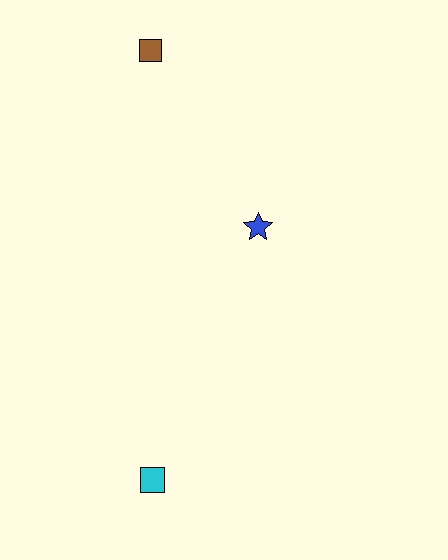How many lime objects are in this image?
There are no lime objects.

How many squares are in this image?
There are 2 squares.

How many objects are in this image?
There are 3 objects.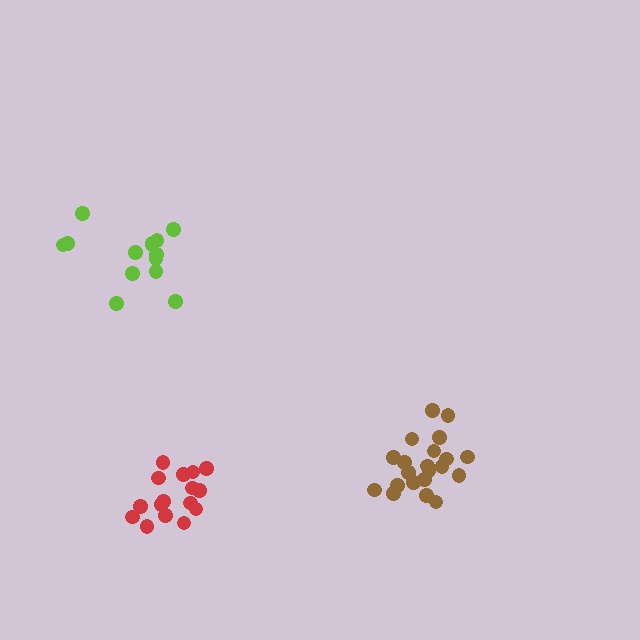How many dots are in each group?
Group 1: 16 dots, Group 2: 21 dots, Group 3: 15 dots (52 total).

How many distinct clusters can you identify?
There are 3 distinct clusters.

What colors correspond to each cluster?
The clusters are colored: red, brown, lime.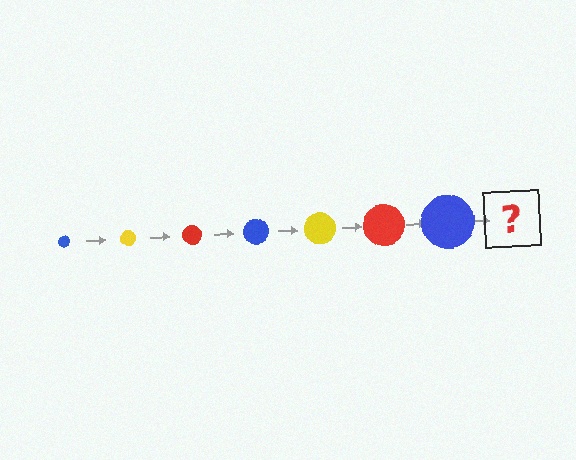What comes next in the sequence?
The next element should be a yellow circle, larger than the previous one.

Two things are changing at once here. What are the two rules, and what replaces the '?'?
The two rules are that the circle grows larger each step and the color cycles through blue, yellow, and red. The '?' should be a yellow circle, larger than the previous one.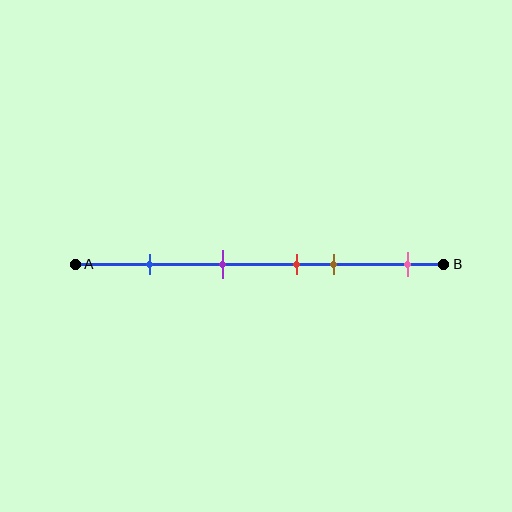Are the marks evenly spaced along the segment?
No, the marks are not evenly spaced.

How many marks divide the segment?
There are 5 marks dividing the segment.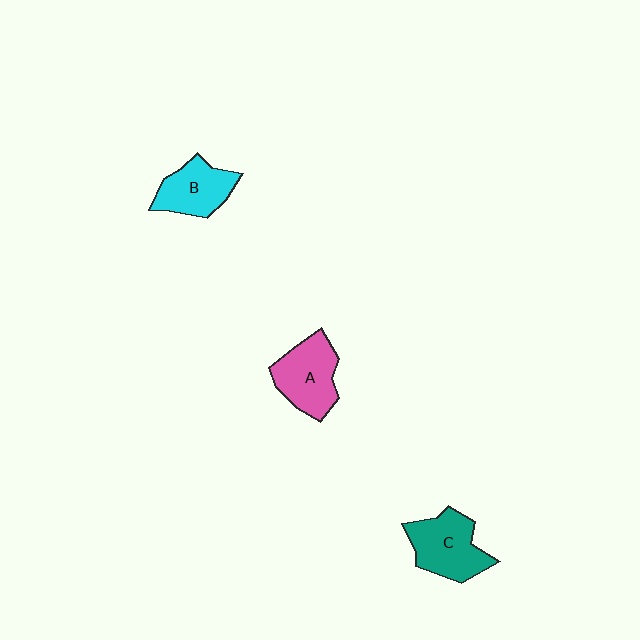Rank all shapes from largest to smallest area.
From largest to smallest: C (teal), A (pink), B (cyan).